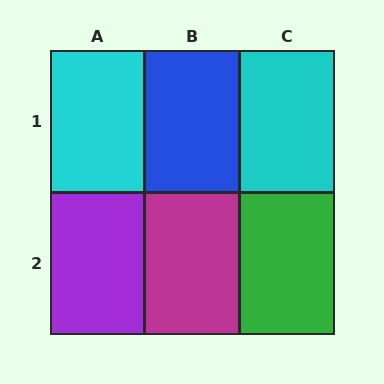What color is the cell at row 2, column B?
Magenta.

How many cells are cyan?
2 cells are cyan.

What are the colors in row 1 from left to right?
Cyan, blue, cyan.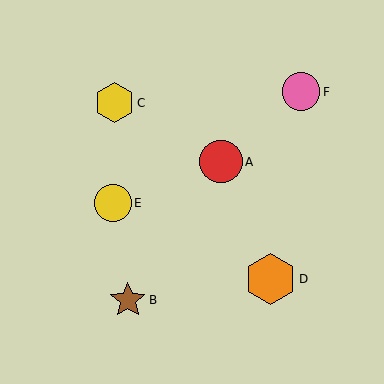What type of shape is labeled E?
Shape E is a yellow circle.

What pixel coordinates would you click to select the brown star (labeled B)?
Click at (128, 300) to select the brown star B.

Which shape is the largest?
The orange hexagon (labeled D) is the largest.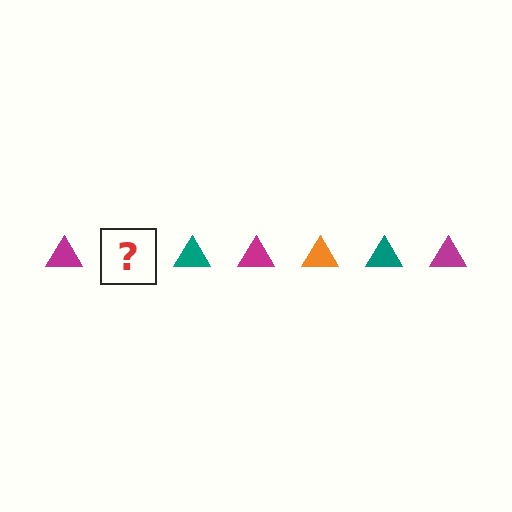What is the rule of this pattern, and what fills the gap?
The rule is that the pattern cycles through magenta, orange, teal triangles. The gap should be filled with an orange triangle.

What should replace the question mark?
The question mark should be replaced with an orange triangle.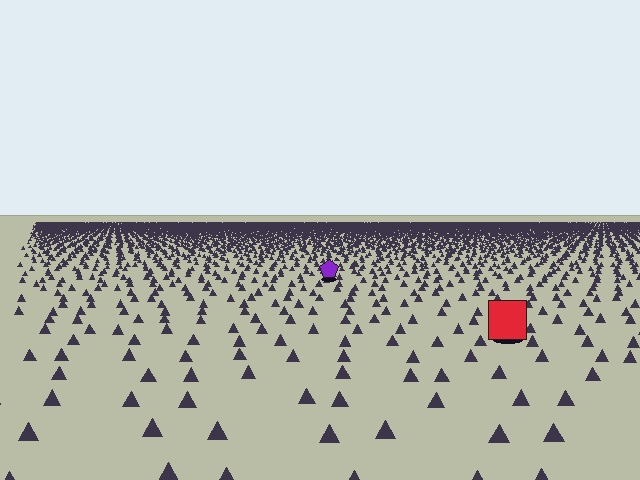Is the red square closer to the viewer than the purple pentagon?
Yes. The red square is closer — you can tell from the texture gradient: the ground texture is coarser near it.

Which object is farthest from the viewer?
The purple pentagon is farthest from the viewer. It appears smaller and the ground texture around it is denser.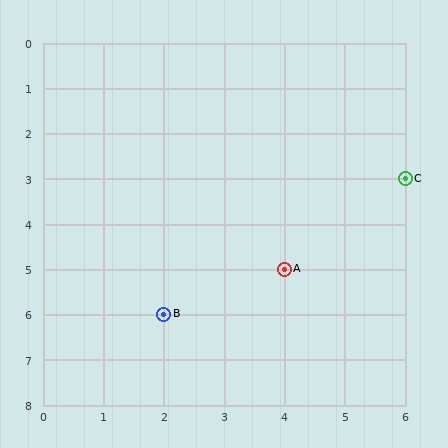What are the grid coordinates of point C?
Point C is at grid coordinates (6, 3).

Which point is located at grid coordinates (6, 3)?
Point C is at (6, 3).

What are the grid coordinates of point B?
Point B is at grid coordinates (2, 6).